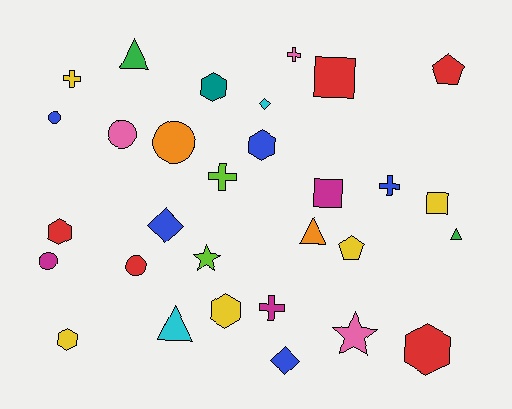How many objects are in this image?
There are 30 objects.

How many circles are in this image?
There are 5 circles.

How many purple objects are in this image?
There are no purple objects.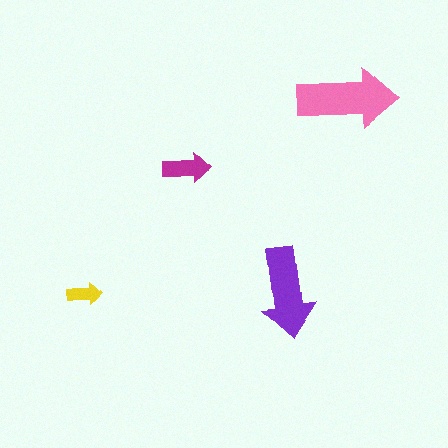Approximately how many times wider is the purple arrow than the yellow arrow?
About 2.5 times wider.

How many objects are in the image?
There are 4 objects in the image.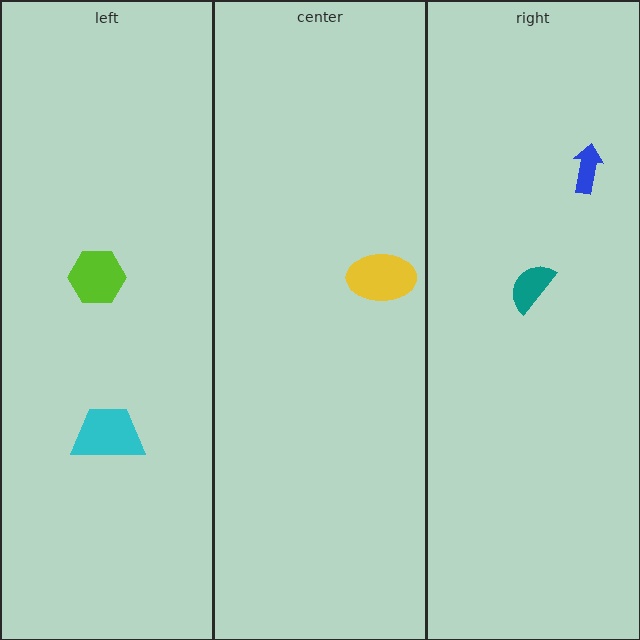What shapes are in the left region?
The cyan trapezoid, the lime hexagon.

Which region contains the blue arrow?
The right region.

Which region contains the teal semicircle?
The right region.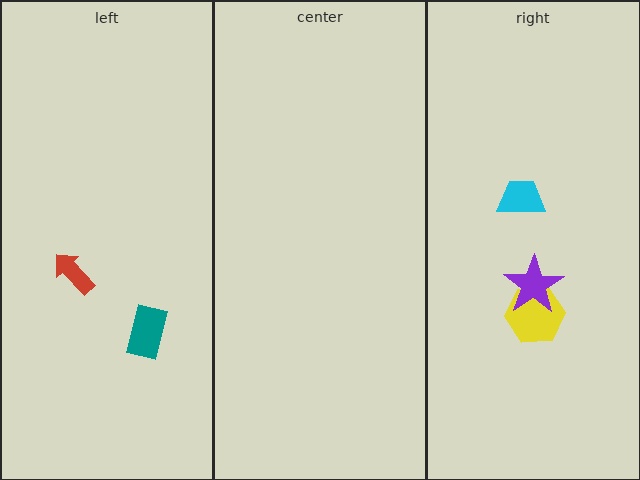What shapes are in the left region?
The teal rectangle, the red arrow.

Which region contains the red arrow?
The left region.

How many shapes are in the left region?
2.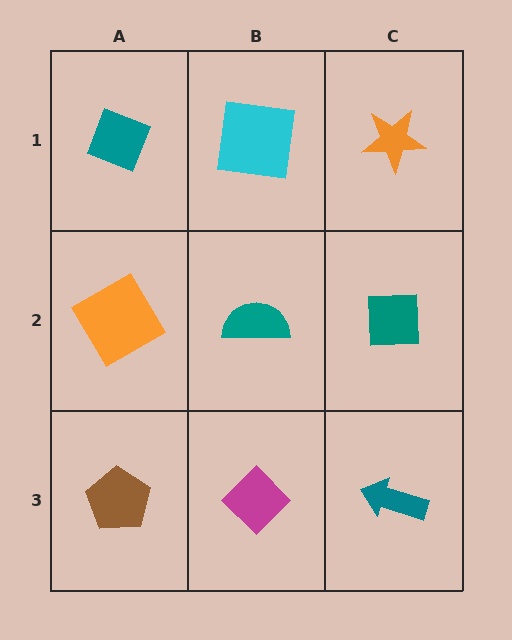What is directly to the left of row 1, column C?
A cyan square.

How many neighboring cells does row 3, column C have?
2.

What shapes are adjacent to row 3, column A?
An orange diamond (row 2, column A), a magenta diamond (row 3, column B).